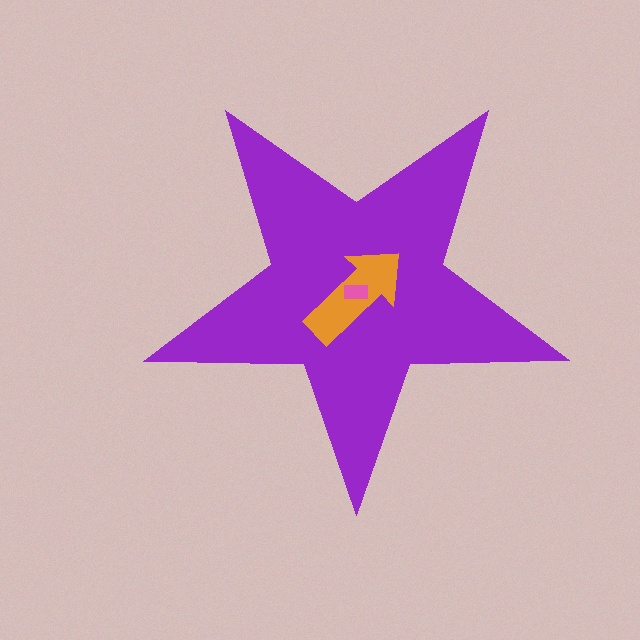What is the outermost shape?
The purple star.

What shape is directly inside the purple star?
The orange arrow.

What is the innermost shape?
The pink rectangle.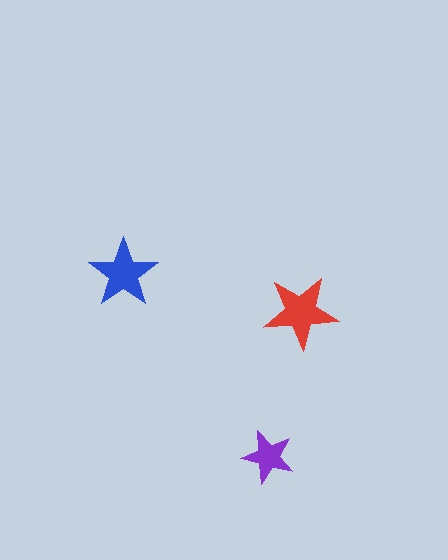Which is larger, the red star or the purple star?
The red one.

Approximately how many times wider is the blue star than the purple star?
About 1.5 times wider.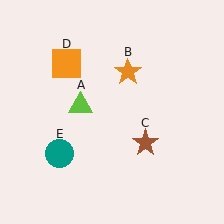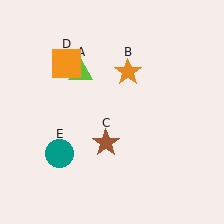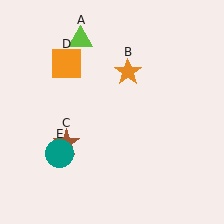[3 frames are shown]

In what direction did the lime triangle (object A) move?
The lime triangle (object A) moved up.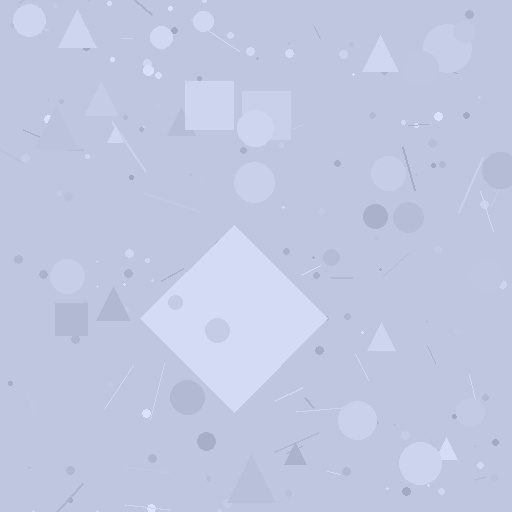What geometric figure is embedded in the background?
A diamond is embedded in the background.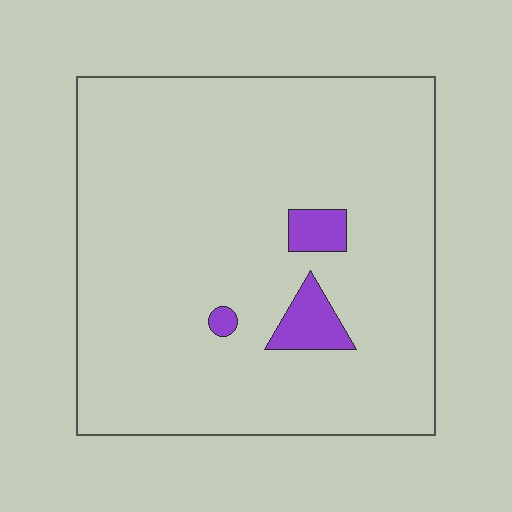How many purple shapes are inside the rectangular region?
3.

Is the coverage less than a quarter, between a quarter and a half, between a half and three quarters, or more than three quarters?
Less than a quarter.